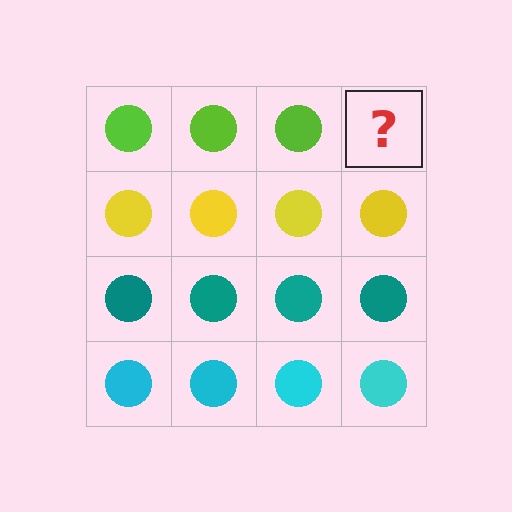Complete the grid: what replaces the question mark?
The question mark should be replaced with a lime circle.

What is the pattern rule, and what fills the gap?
The rule is that each row has a consistent color. The gap should be filled with a lime circle.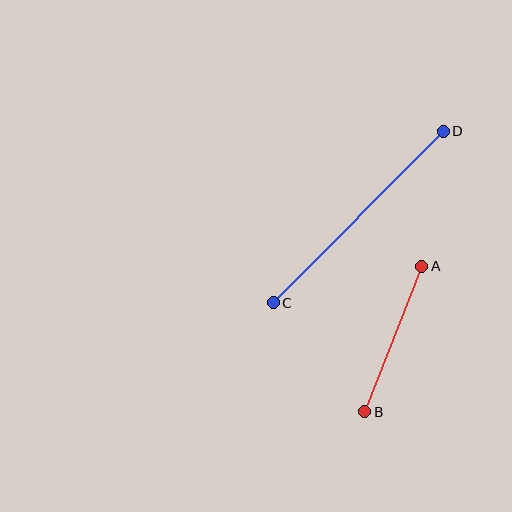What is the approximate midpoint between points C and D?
The midpoint is at approximately (358, 217) pixels.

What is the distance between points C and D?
The distance is approximately 242 pixels.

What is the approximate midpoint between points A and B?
The midpoint is at approximately (393, 339) pixels.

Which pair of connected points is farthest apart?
Points C and D are farthest apart.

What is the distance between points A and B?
The distance is approximately 156 pixels.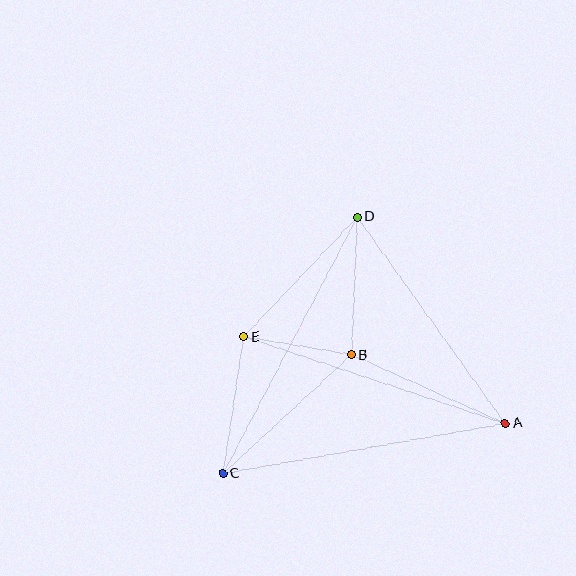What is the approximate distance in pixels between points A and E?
The distance between A and E is approximately 275 pixels.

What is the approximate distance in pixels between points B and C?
The distance between B and C is approximately 175 pixels.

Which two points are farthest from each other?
Points C and D are farthest from each other.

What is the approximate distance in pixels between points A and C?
The distance between A and C is approximately 287 pixels.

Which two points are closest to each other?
Points B and E are closest to each other.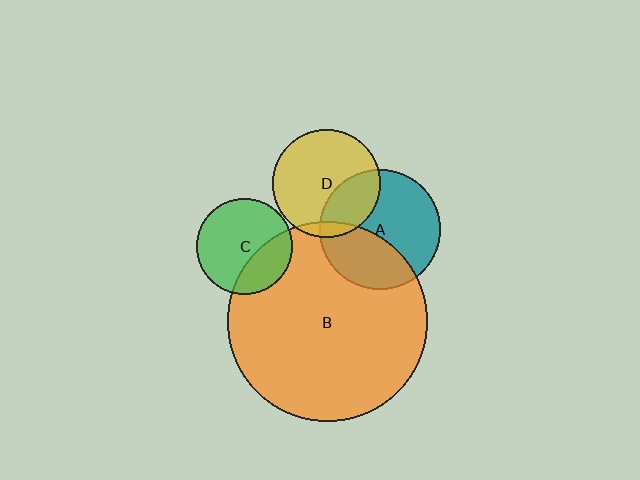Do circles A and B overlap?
Yes.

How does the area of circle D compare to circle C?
Approximately 1.3 times.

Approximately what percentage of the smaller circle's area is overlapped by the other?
Approximately 35%.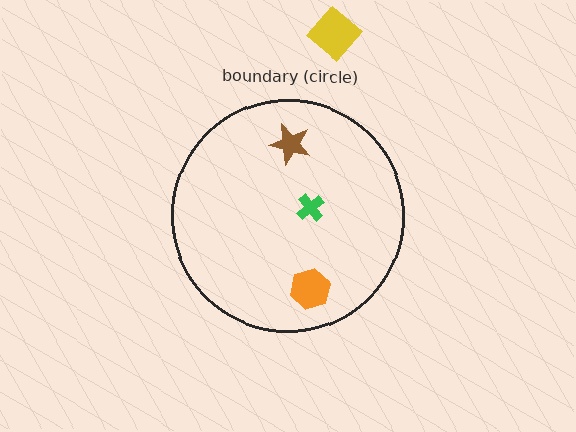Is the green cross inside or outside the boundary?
Inside.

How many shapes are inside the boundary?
3 inside, 1 outside.